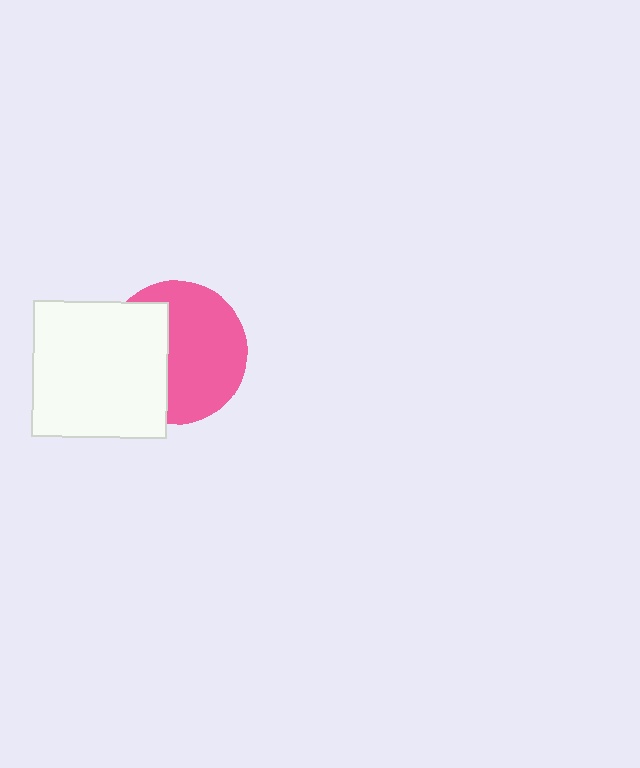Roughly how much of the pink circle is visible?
About half of it is visible (roughly 61%).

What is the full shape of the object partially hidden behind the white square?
The partially hidden object is a pink circle.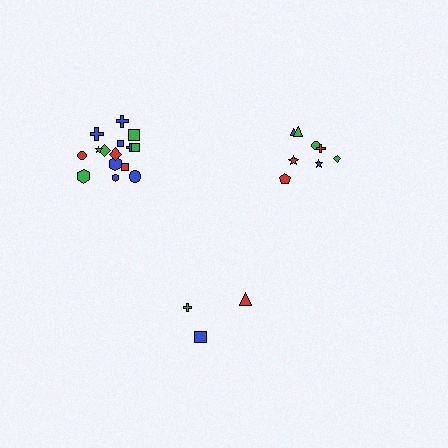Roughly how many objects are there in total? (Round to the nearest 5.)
Roughly 25 objects in total.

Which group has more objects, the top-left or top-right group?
The top-left group.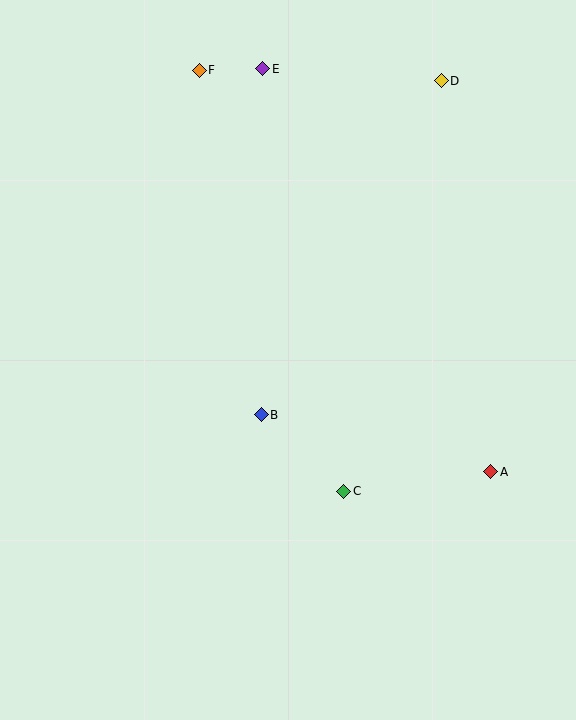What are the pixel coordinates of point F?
Point F is at (199, 70).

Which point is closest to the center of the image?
Point B at (261, 415) is closest to the center.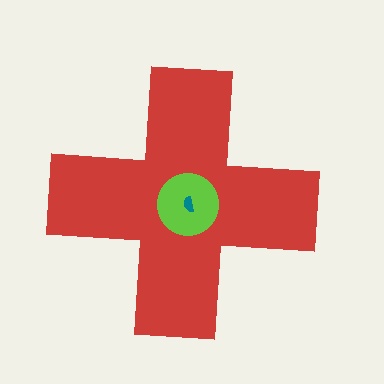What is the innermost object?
The teal semicircle.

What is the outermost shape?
The red cross.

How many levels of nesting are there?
3.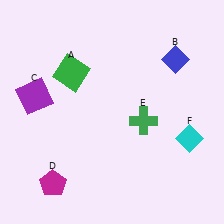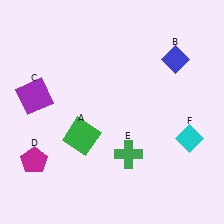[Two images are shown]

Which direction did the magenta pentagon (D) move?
The magenta pentagon (D) moved up.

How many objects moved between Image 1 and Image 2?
3 objects moved between the two images.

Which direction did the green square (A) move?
The green square (A) moved down.